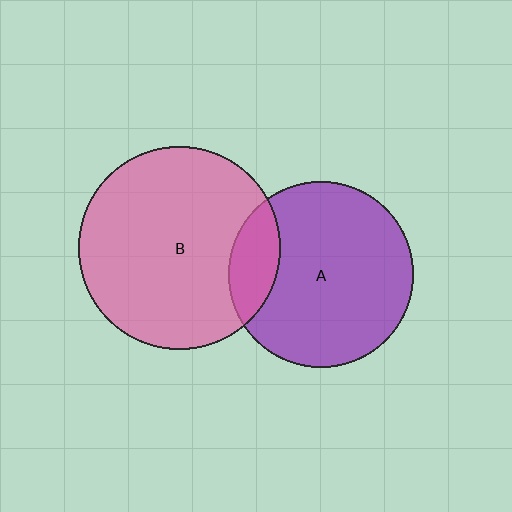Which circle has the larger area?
Circle B (pink).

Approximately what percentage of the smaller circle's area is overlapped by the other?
Approximately 15%.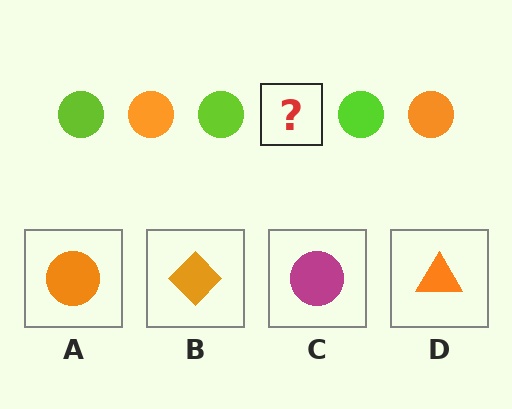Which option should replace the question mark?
Option A.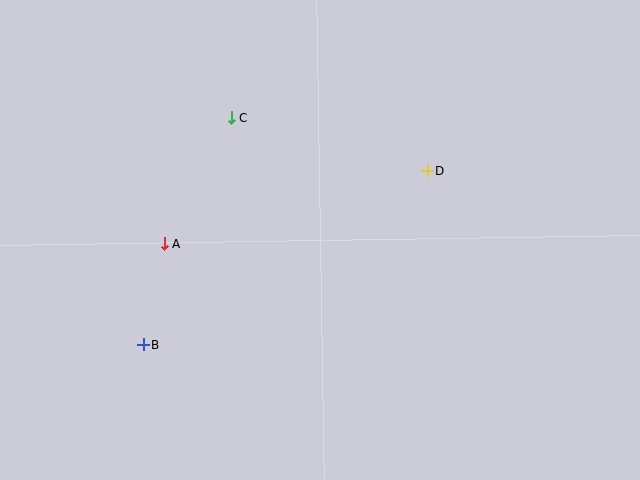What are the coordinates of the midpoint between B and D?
The midpoint between B and D is at (285, 258).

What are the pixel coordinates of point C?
Point C is at (231, 118).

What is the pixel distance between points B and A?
The distance between B and A is 103 pixels.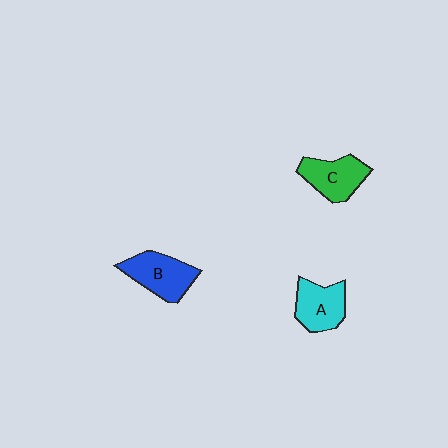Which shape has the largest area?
Shape B (blue).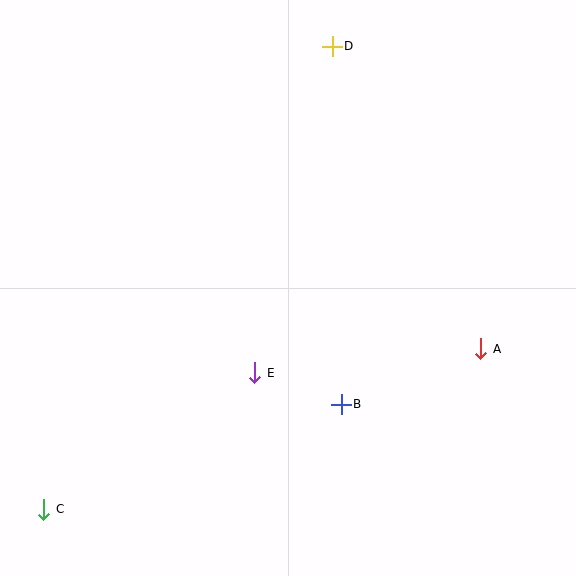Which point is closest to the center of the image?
Point E at (255, 373) is closest to the center.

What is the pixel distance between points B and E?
The distance between B and E is 92 pixels.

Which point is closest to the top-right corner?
Point D is closest to the top-right corner.